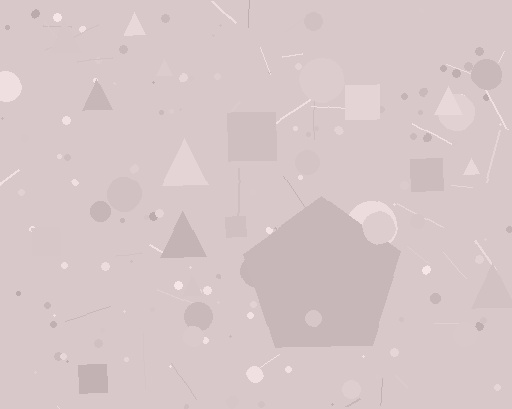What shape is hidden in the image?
A pentagon is hidden in the image.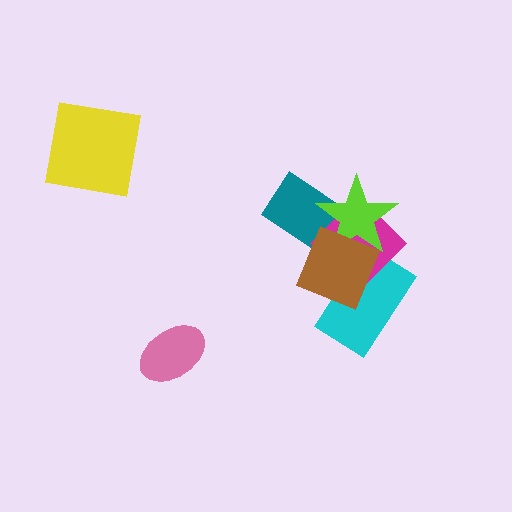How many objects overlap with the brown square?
4 objects overlap with the brown square.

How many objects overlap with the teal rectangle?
3 objects overlap with the teal rectangle.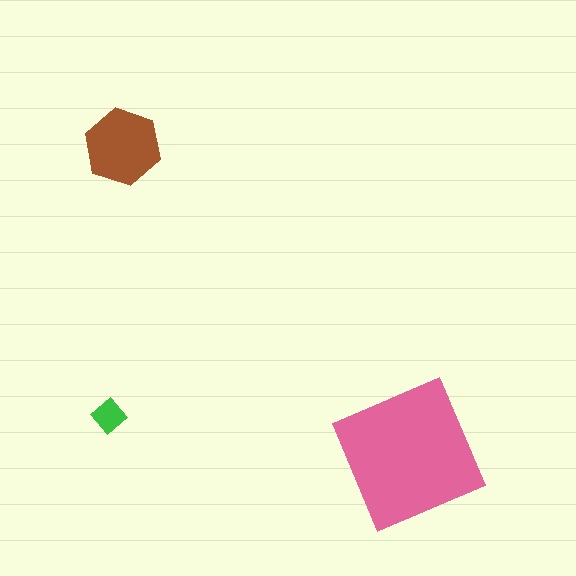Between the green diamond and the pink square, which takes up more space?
The pink square.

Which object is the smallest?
The green diamond.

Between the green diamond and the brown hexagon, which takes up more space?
The brown hexagon.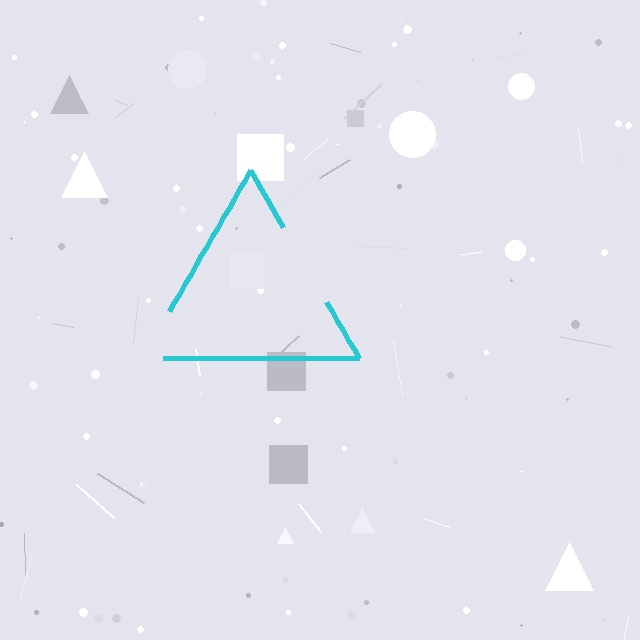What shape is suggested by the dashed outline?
The dashed outline suggests a triangle.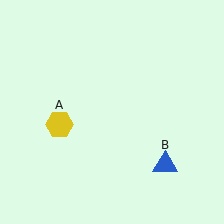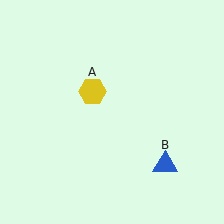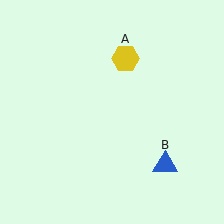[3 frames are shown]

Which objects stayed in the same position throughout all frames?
Blue triangle (object B) remained stationary.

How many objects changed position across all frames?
1 object changed position: yellow hexagon (object A).